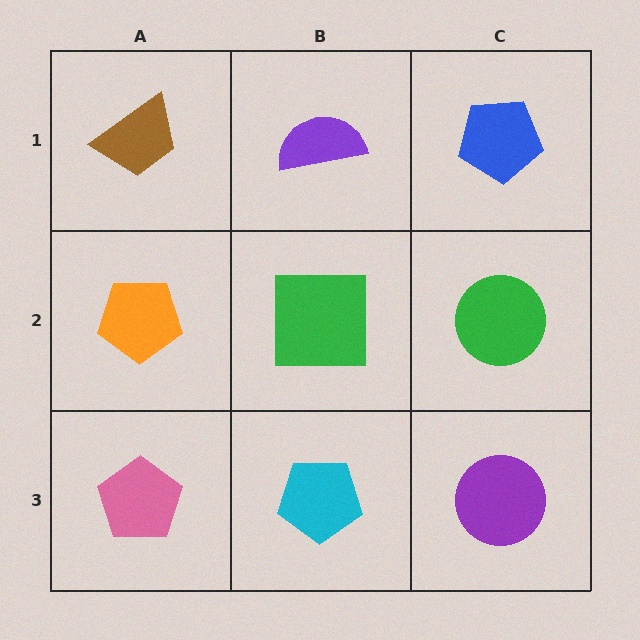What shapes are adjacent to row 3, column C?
A green circle (row 2, column C), a cyan pentagon (row 3, column B).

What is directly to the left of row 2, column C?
A green square.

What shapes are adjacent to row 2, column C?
A blue pentagon (row 1, column C), a purple circle (row 3, column C), a green square (row 2, column B).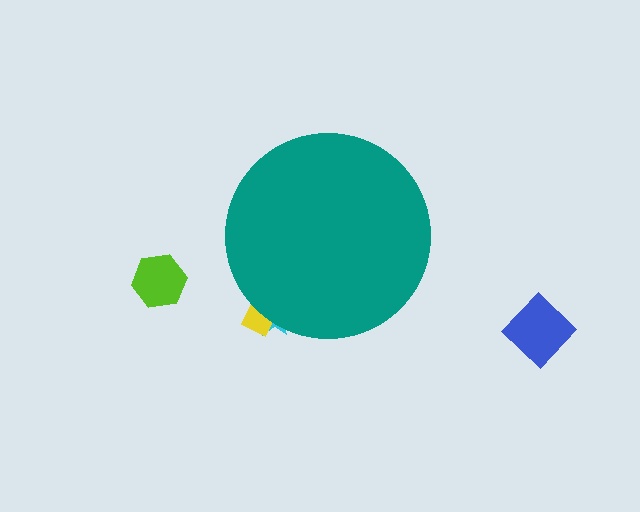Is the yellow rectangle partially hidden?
Yes, the yellow rectangle is partially hidden behind the teal circle.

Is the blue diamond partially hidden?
No, the blue diamond is fully visible.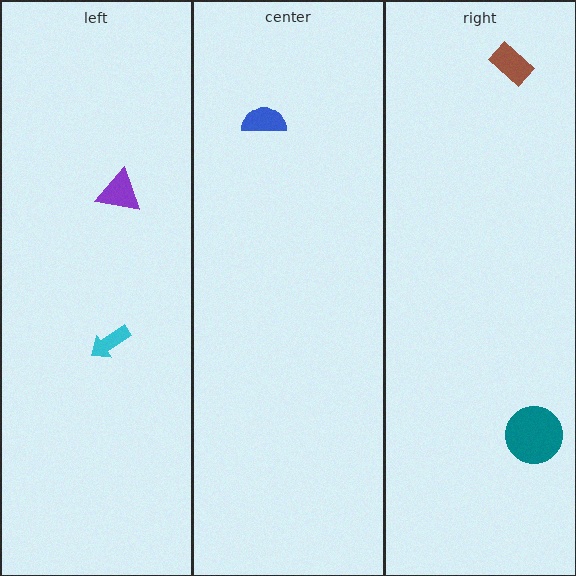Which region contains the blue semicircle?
The center region.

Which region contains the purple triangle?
The left region.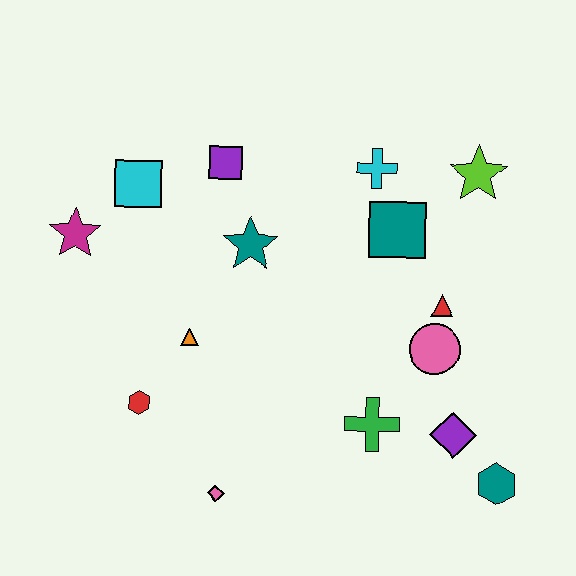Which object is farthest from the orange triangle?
The teal hexagon is farthest from the orange triangle.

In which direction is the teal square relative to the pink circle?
The teal square is above the pink circle.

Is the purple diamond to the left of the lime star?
Yes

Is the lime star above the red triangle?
Yes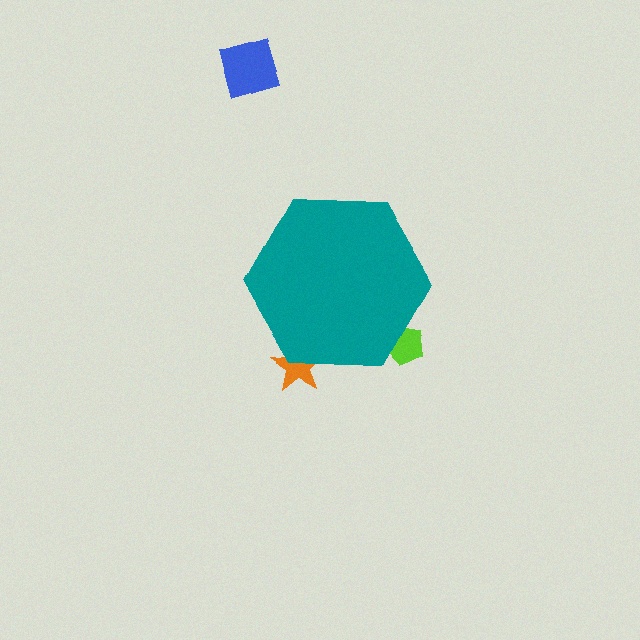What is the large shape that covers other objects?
A teal hexagon.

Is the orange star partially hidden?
Yes, the orange star is partially hidden behind the teal hexagon.